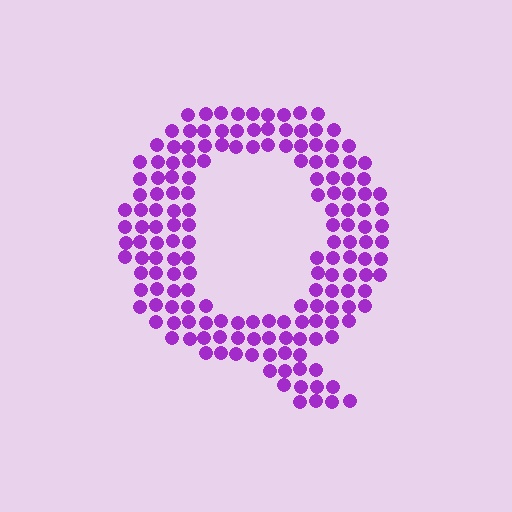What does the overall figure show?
The overall figure shows the letter Q.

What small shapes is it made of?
It is made of small circles.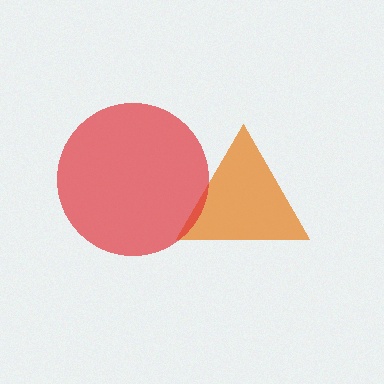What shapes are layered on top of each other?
The layered shapes are: an orange triangle, a red circle.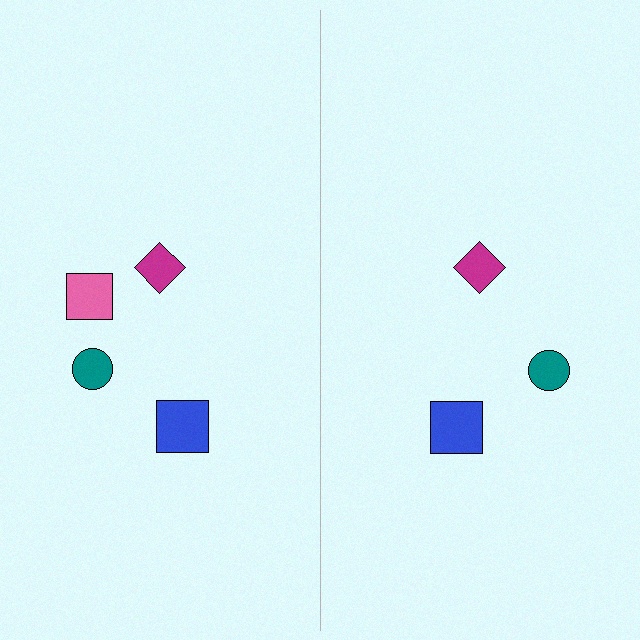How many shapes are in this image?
There are 7 shapes in this image.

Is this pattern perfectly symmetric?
No, the pattern is not perfectly symmetric. A pink square is missing from the right side.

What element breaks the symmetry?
A pink square is missing from the right side.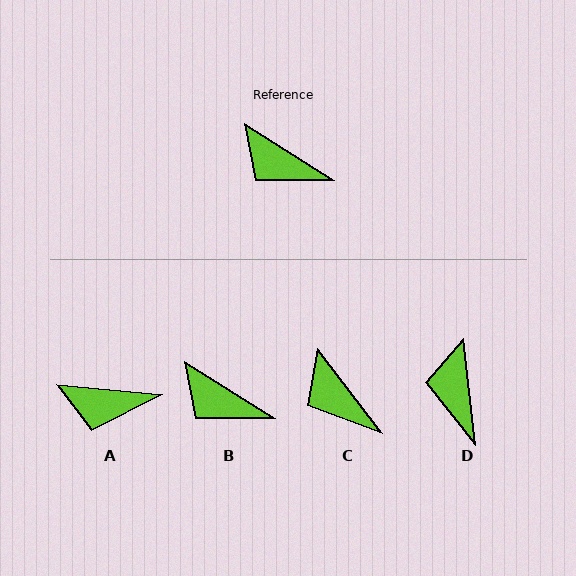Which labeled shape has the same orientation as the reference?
B.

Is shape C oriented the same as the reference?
No, it is off by about 21 degrees.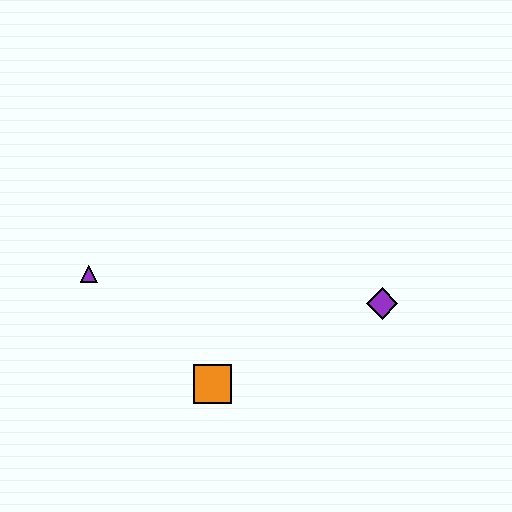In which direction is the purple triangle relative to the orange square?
The purple triangle is to the left of the orange square.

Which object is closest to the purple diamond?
The orange square is closest to the purple diamond.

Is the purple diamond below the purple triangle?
Yes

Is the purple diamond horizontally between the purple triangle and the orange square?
No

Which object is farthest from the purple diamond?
The purple triangle is farthest from the purple diamond.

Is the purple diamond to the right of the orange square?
Yes